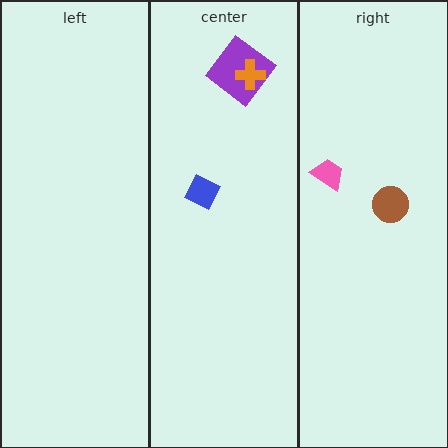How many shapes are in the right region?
2.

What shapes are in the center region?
The purple diamond, the blue diamond, the orange cross.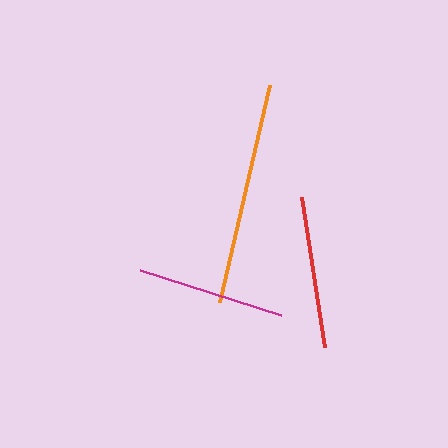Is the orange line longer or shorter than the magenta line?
The orange line is longer than the magenta line.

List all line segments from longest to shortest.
From longest to shortest: orange, red, magenta.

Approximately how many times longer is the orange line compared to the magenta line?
The orange line is approximately 1.5 times the length of the magenta line.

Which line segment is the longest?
The orange line is the longest at approximately 222 pixels.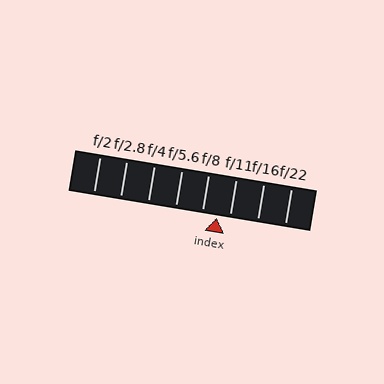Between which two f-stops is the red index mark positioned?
The index mark is between f/8 and f/11.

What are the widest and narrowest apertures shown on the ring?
The widest aperture shown is f/2 and the narrowest is f/22.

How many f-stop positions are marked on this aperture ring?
There are 8 f-stop positions marked.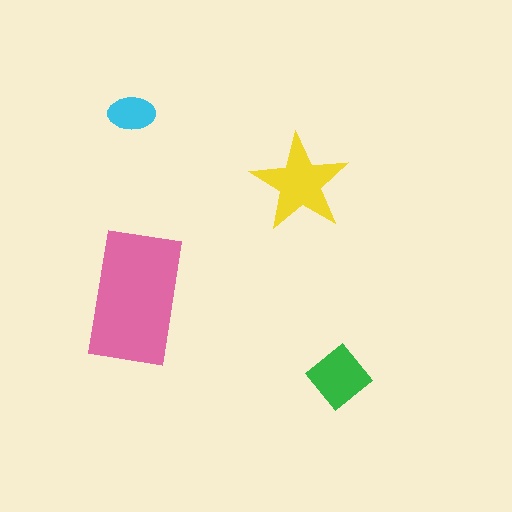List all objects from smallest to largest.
The cyan ellipse, the green diamond, the yellow star, the pink rectangle.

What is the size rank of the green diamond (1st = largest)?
3rd.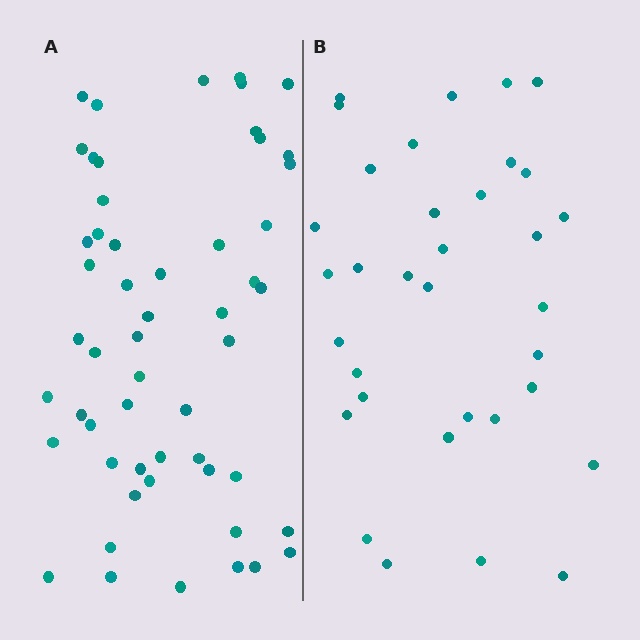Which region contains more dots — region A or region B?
Region A (the left region) has more dots.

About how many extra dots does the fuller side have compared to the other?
Region A has approximately 20 more dots than region B.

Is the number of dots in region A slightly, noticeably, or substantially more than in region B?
Region A has substantially more. The ratio is roughly 1.6 to 1.